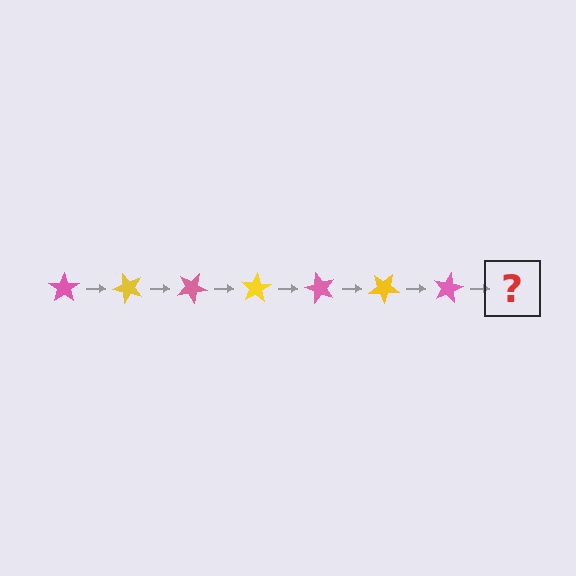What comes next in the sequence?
The next element should be a yellow star, rotated 350 degrees from the start.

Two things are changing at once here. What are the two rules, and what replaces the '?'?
The two rules are that it rotates 50 degrees each step and the color cycles through pink and yellow. The '?' should be a yellow star, rotated 350 degrees from the start.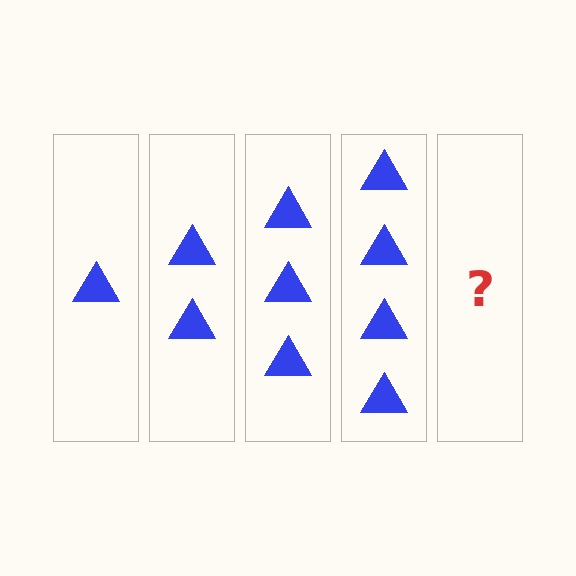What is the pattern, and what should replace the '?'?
The pattern is that each step adds one more triangle. The '?' should be 5 triangles.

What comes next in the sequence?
The next element should be 5 triangles.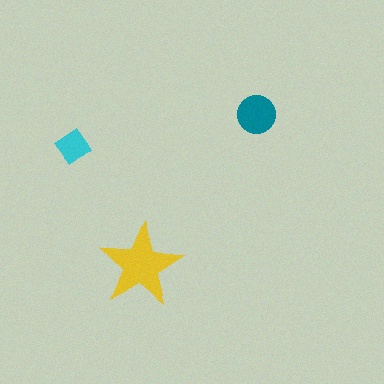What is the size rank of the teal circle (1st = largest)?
2nd.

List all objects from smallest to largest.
The cyan diamond, the teal circle, the yellow star.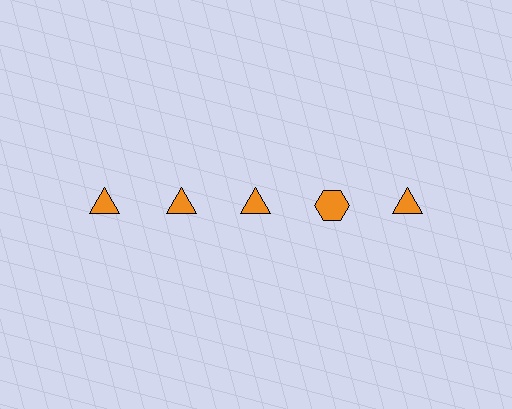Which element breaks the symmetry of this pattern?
The orange hexagon in the top row, second from right column breaks the symmetry. All other shapes are orange triangles.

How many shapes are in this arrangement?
There are 5 shapes arranged in a grid pattern.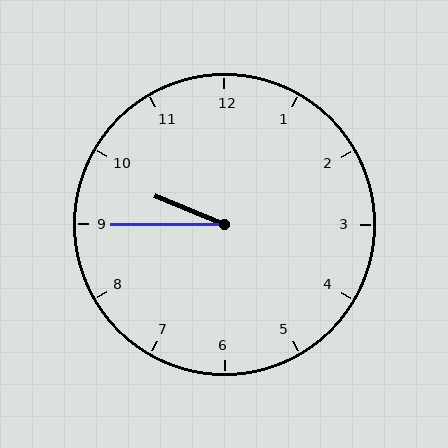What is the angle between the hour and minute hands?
Approximately 22 degrees.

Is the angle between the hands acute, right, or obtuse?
It is acute.